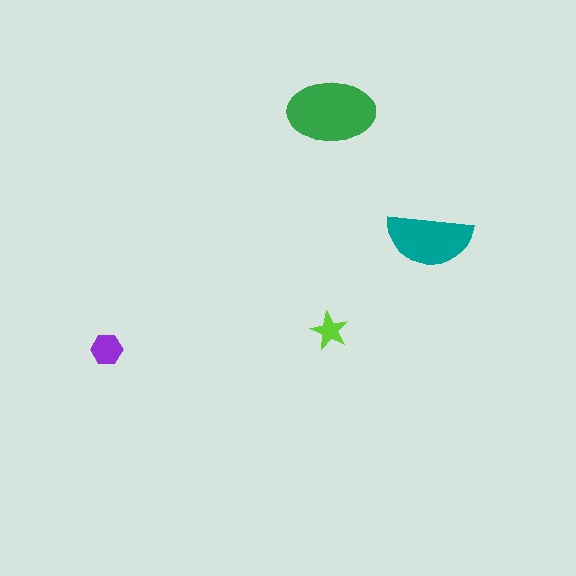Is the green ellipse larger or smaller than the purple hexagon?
Larger.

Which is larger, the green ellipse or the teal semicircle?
The green ellipse.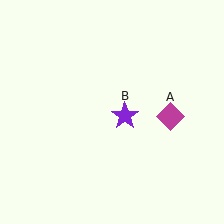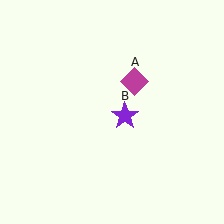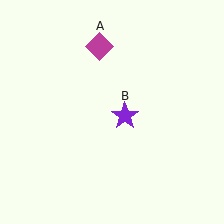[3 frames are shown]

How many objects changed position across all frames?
1 object changed position: magenta diamond (object A).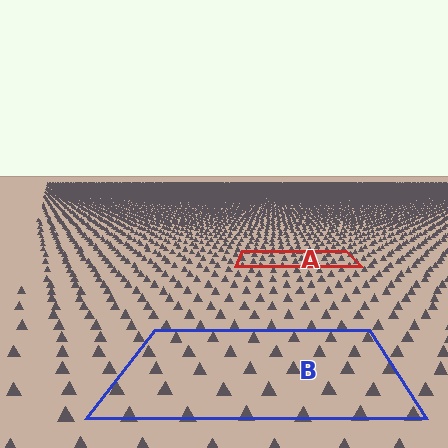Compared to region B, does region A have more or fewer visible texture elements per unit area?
Region A has more texture elements per unit area — they are packed more densely because it is farther away.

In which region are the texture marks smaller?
The texture marks are smaller in region A, because it is farther away.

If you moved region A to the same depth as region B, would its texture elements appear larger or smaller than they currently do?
They would appear larger. At a closer depth, the same texture elements are projected at a bigger on-screen size.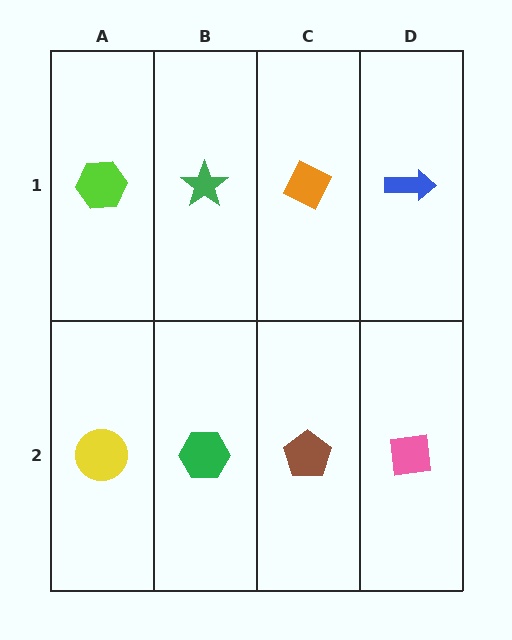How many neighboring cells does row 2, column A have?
2.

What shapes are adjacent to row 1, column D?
A pink square (row 2, column D), an orange diamond (row 1, column C).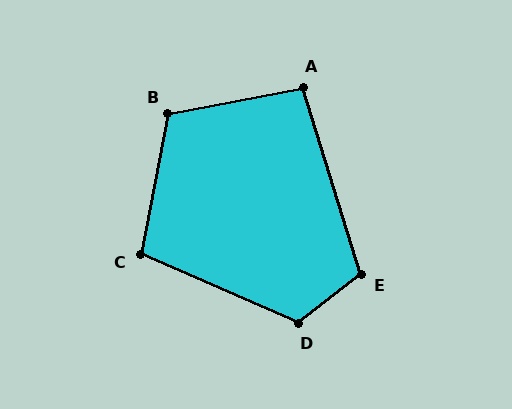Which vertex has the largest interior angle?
D, at approximately 118 degrees.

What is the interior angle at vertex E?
Approximately 111 degrees (obtuse).